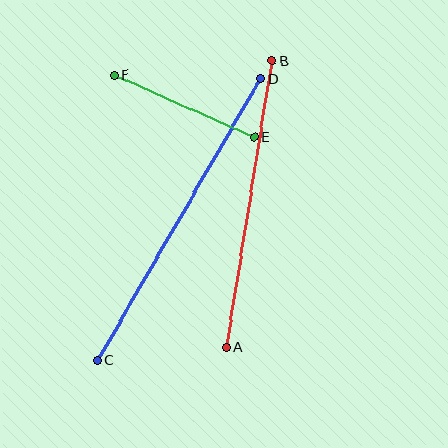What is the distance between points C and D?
The distance is approximately 325 pixels.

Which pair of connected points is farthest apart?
Points C and D are farthest apart.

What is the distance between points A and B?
The distance is approximately 290 pixels.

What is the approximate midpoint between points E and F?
The midpoint is at approximately (184, 106) pixels.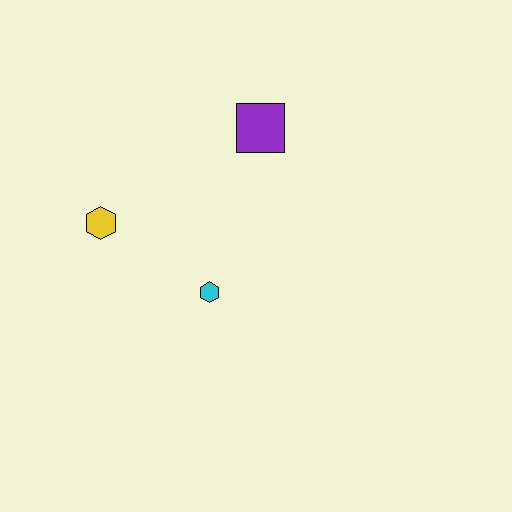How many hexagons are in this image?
There are 2 hexagons.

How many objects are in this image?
There are 3 objects.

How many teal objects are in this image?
There are no teal objects.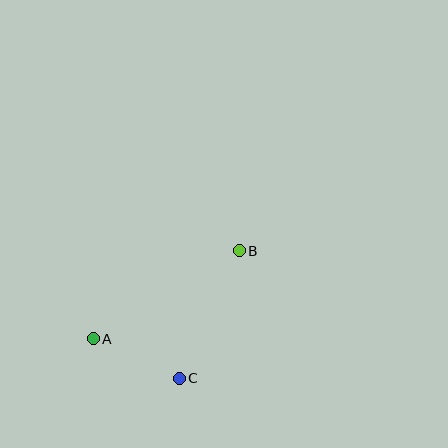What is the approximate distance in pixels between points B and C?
The distance between B and C is approximately 141 pixels.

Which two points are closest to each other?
Points A and C are closest to each other.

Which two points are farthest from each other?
Points A and B are farthest from each other.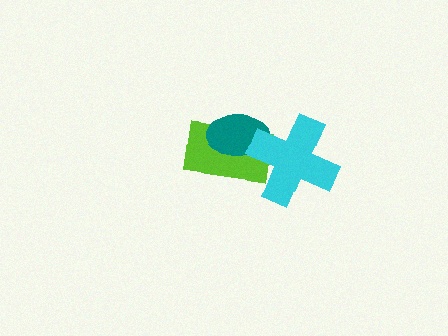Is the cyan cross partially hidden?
No, no other shape covers it.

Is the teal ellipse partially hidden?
Yes, it is partially covered by another shape.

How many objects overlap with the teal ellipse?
2 objects overlap with the teal ellipse.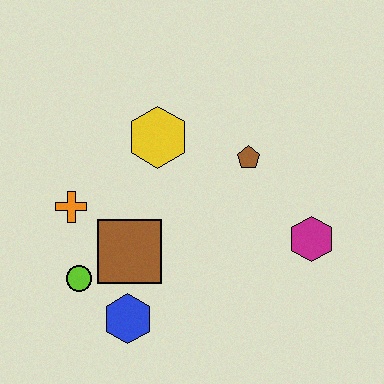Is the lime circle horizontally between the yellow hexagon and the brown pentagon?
No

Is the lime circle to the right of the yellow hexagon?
No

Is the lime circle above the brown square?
No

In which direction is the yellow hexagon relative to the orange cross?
The yellow hexagon is to the right of the orange cross.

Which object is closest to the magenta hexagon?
The brown pentagon is closest to the magenta hexagon.